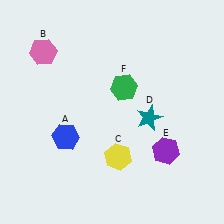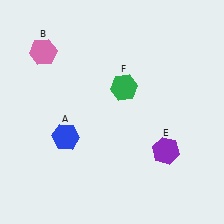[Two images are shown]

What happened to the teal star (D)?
The teal star (D) was removed in Image 2. It was in the bottom-right area of Image 1.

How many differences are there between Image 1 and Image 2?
There are 2 differences between the two images.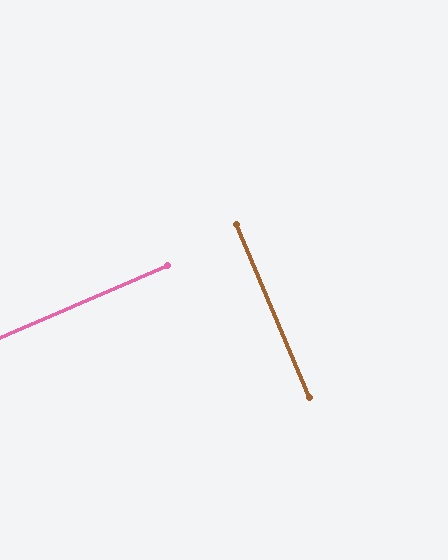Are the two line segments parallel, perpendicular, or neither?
Perpendicular — they meet at approximately 90°.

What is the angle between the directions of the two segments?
Approximately 90 degrees.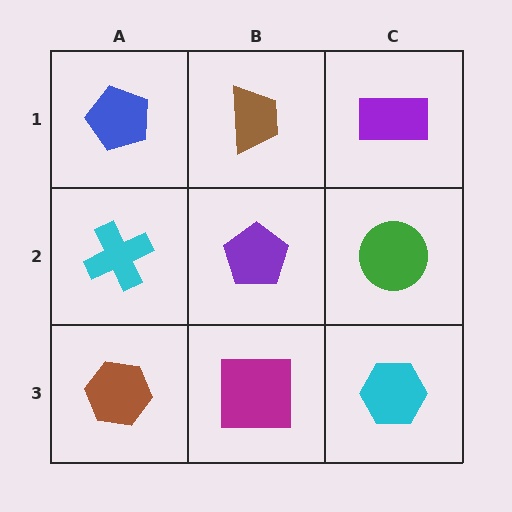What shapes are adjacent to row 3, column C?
A green circle (row 2, column C), a magenta square (row 3, column B).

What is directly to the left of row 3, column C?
A magenta square.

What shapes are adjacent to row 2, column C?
A purple rectangle (row 1, column C), a cyan hexagon (row 3, column C), a purple pentagon (row 2, column B).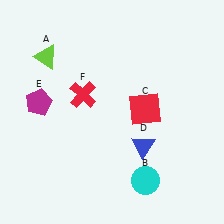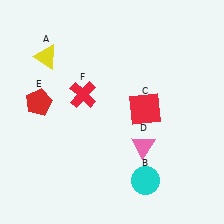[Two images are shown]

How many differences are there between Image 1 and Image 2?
There are 3 differences between the two images.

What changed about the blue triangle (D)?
In Image 1, D is blue. In Image 2, it changed to pink.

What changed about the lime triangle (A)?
In Image 1, A is lime. In Image 2, it changed to yellow.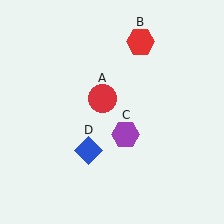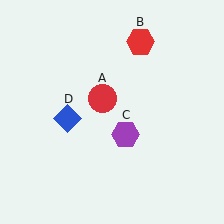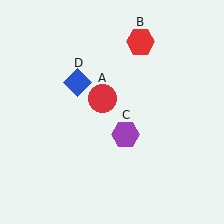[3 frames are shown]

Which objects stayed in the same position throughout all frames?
Red circle (object A) and red hexagon (object B) and purple hexagon (object C) remained stationary.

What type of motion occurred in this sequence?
The blue diamond (object D) rotated clockwise around the center of the scene.